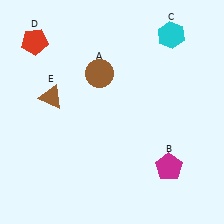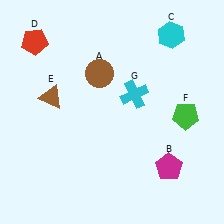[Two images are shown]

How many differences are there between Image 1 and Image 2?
There are 2 differences between the two images.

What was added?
A green pentagon (F), a cyan cross (G) were added in Image 2.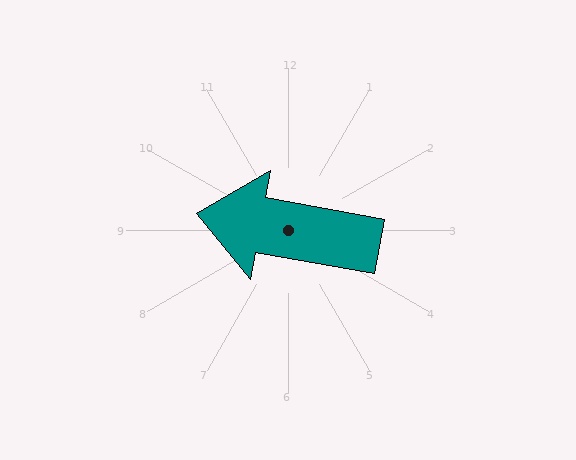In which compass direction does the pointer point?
West.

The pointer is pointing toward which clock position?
Roughly 9 o'clock.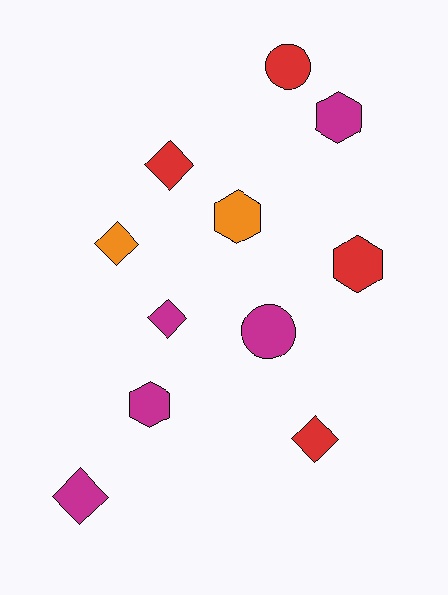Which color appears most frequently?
Magenta, with 5 objects.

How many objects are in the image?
There are 11 objects.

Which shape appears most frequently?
Diamond, with 5 objects.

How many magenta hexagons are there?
There are 2 magenta hexagons.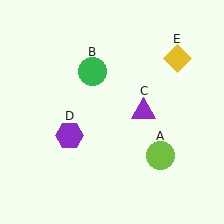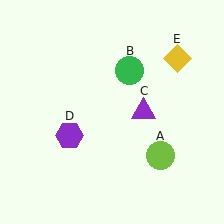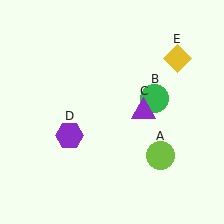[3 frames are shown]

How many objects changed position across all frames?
1 object changed position: green circle (object B).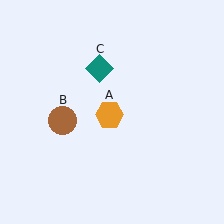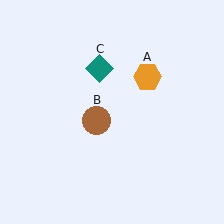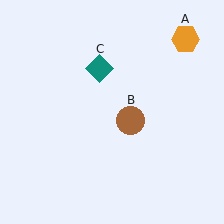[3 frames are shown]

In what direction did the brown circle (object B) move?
The brown circle (object B) moved right.